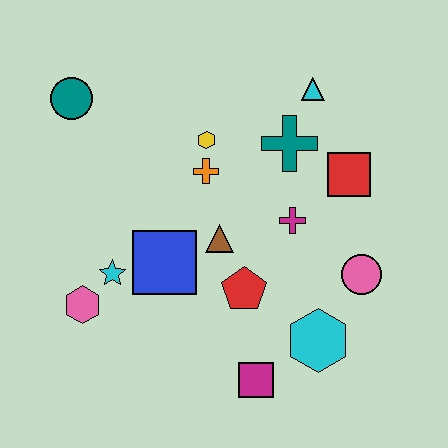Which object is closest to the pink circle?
The cyan hexagon is closest to the pink circle.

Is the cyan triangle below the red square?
No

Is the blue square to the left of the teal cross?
Yes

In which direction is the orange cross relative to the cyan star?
The orange cross is above the cyan star.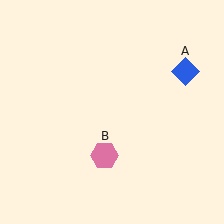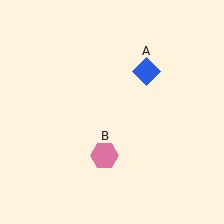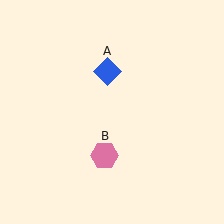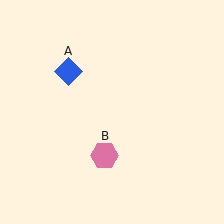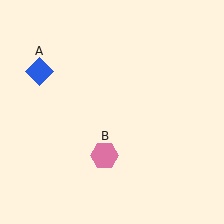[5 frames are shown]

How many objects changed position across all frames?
1 object changed position: blue diamond (object A).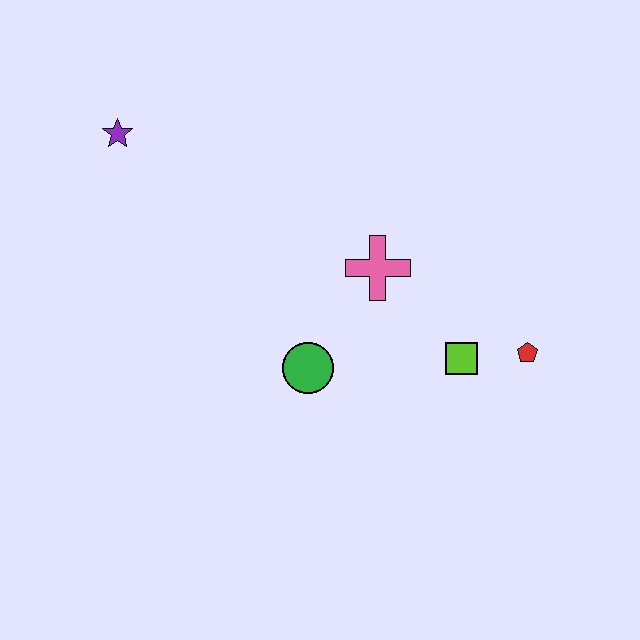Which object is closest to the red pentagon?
The lime square is closest to the red pentagon.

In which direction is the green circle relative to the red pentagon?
The green circle is to the left of the red pentagon.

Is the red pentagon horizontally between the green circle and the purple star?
No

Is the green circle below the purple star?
Yes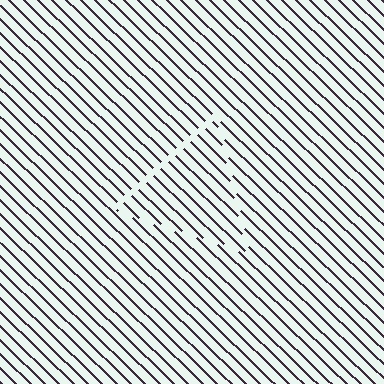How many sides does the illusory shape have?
3 sides — the line-ends trace a triangle.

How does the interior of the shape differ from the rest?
The interior of the shape contains the same grating, shifted by half a period — the contour is defined by the phase discontinuity where line-ends from the inner and outer gratings abut.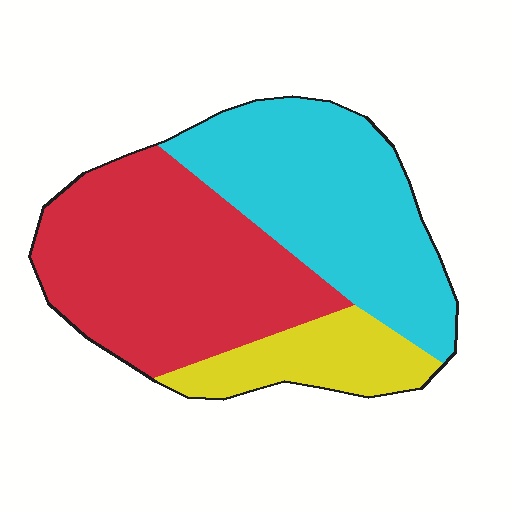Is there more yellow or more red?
Red.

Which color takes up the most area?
Red, at roughly 45%.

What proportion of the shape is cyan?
Cyan covers roughly 40% of the shape.